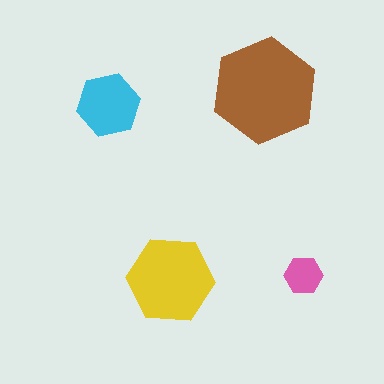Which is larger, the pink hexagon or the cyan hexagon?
The cyan one.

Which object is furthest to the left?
The cyan hexagon is leftmost.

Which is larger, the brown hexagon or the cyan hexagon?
The brown one.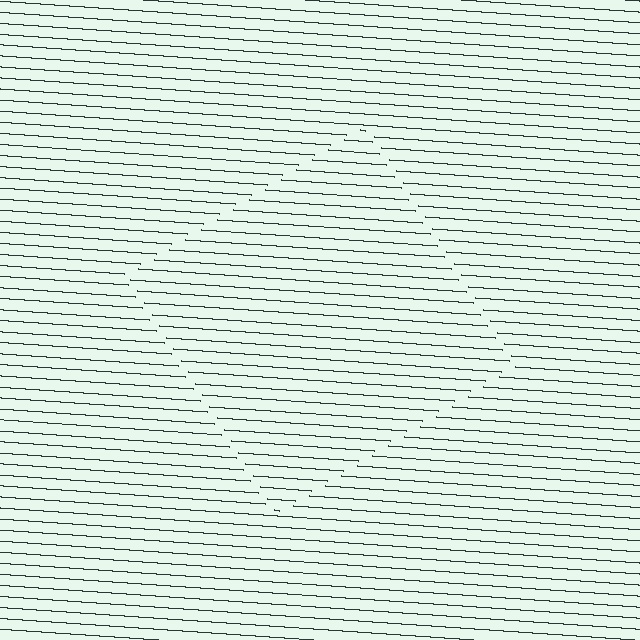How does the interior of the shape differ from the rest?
The interior of the shape contains the same grating, shifted by half a period — the contour is defined by the phase discontinuity where line-ends from the inner and outer gratings abut.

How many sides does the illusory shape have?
4 sides — the line-ends trace a square.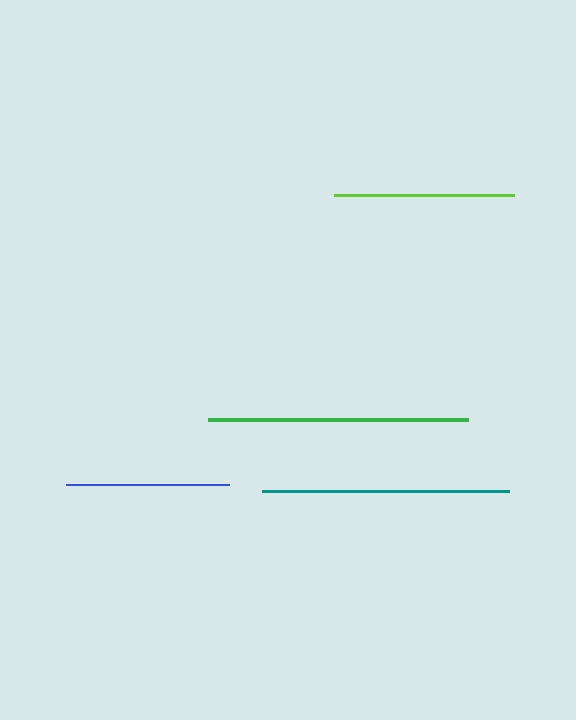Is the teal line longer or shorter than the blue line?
The teal line is longer than the blue line.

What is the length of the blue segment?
The blue segment is approximately 163 pixels long.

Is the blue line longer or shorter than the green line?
The green line is longer than the blue line.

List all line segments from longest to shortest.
From longest to shortest: green, teal, lime, blue.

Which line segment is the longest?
The green line is the longest at approximately 260 pixels.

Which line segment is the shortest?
The blue line is the shortest at approximately 163 pixels.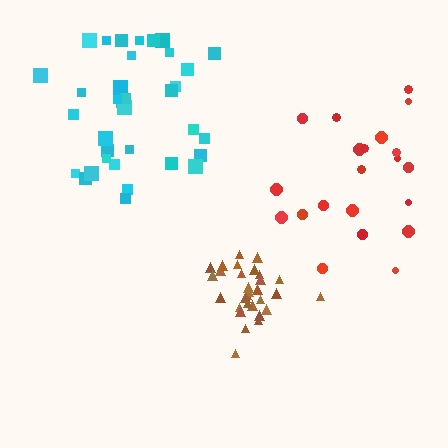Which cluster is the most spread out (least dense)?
Red.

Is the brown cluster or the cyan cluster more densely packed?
Brown.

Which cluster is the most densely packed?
Brown.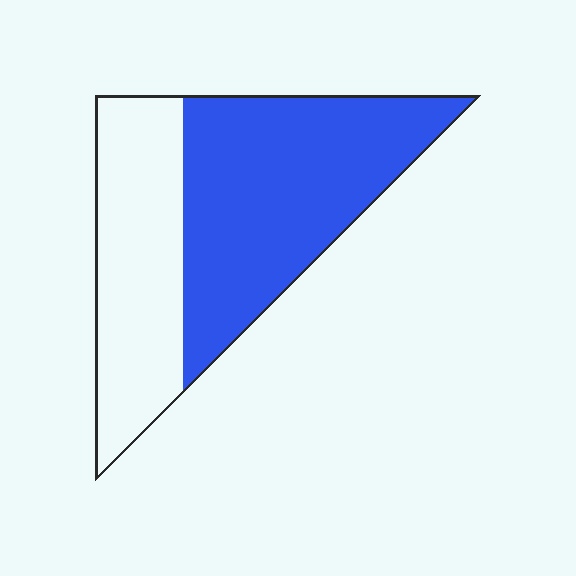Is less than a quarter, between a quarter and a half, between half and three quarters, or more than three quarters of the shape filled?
Between half and three quarters.